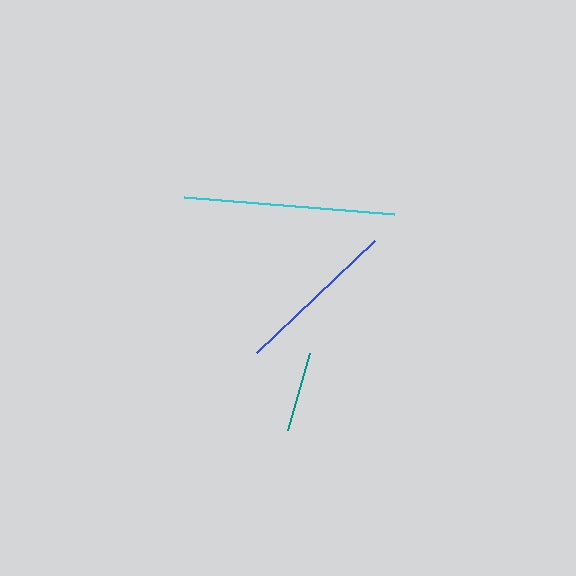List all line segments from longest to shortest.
From longest to shortest: cyan, blue, teal.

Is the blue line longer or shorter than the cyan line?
The cyan line is longer than the blue line.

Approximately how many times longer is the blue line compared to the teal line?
The blue line is approximately 2.0 times the length of the teal line.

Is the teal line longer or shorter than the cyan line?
The cyan line is longer than the teal line.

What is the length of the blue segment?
The blue segment is approximately 163 pixels long.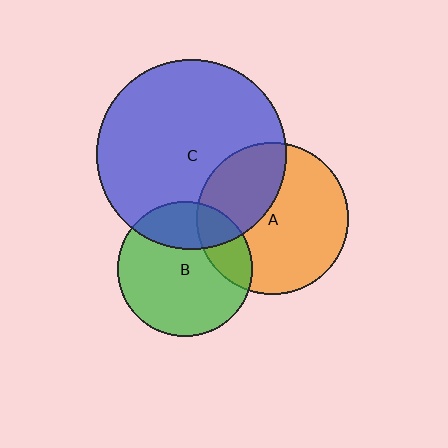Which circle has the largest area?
Circle C (blue).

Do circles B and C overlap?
Yes.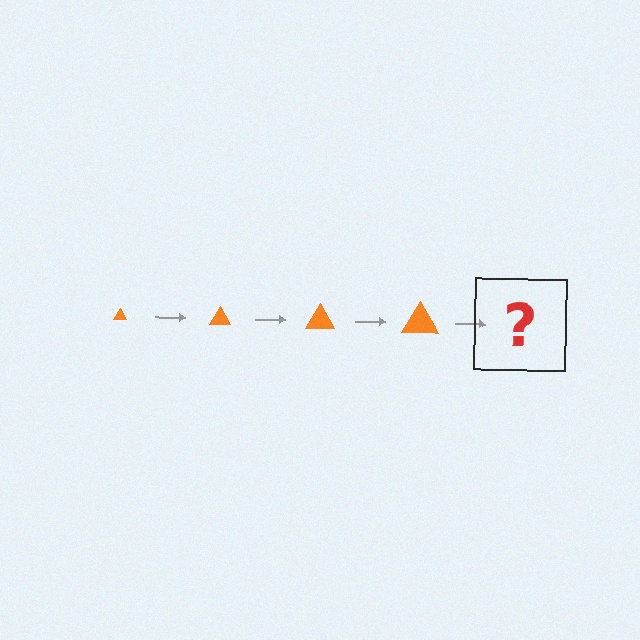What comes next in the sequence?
The next element should be an orange triangle, larger than the previous one.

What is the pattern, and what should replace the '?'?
The pattern is that the triangle gets progressively larger each step. The '?' should be an orange triangle, larger than the previous one.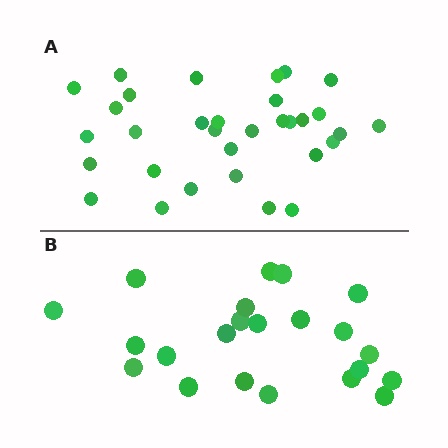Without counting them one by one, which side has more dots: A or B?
Region A (the top region) has more dots.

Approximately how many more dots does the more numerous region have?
Region A has roughly 10 or so more dots than region B.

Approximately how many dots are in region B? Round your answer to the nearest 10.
About 20 dots. (The exact count is 22, which rounds to 20.)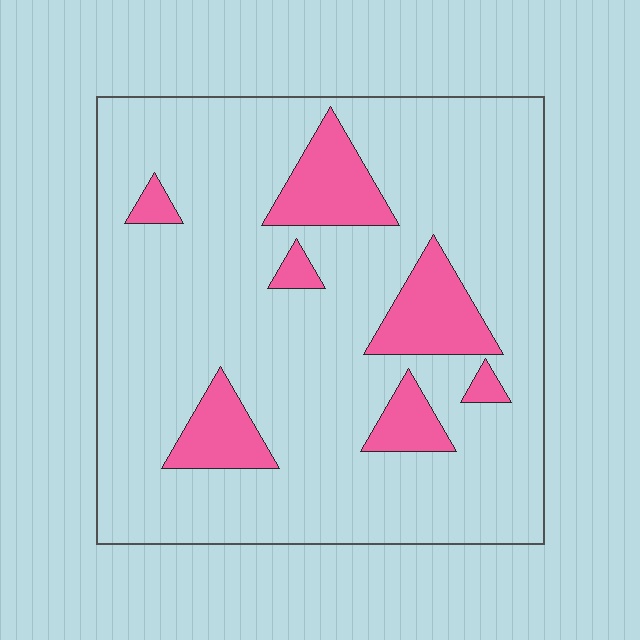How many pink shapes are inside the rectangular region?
7.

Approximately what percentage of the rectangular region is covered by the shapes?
Approximately 15%.